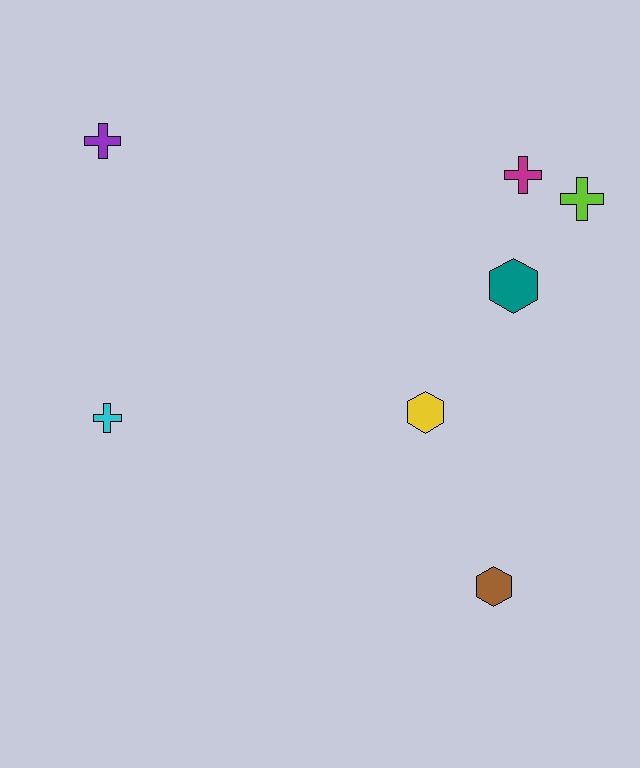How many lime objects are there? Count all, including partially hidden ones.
There is 1 lime object.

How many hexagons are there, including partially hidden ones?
There are 3 hexagons.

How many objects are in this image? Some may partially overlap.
There are 7 objects.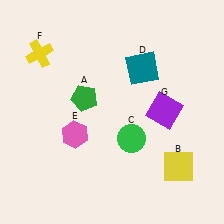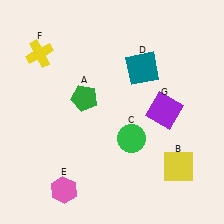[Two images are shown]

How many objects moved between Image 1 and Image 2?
1 object moved between the two images.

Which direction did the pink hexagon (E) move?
The pink hexagon (E) moved down.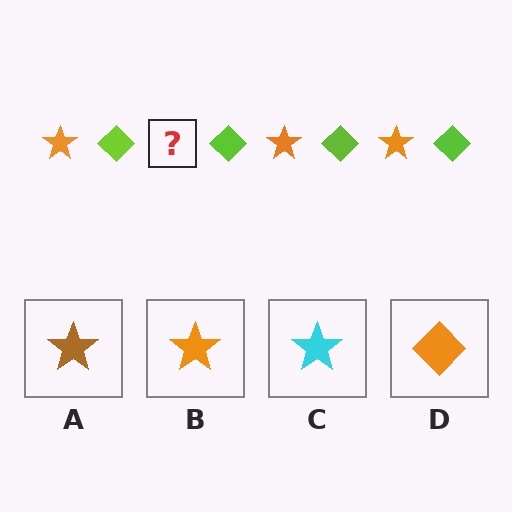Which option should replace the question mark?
Option B.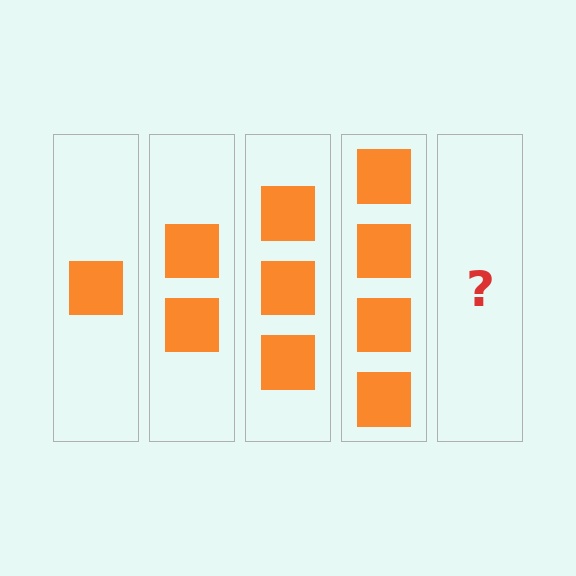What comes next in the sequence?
The next element should be 5 squares.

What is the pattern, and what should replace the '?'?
The pattern is that each step adds one more square. The '?' should be 5 squares.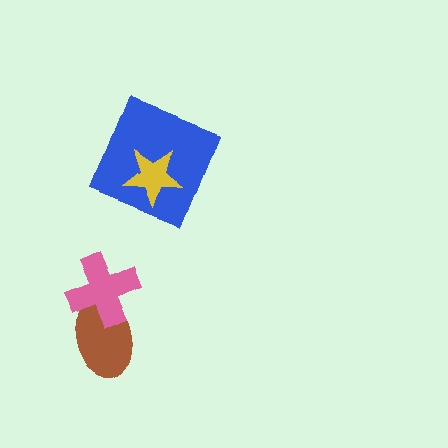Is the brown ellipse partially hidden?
Yes, it is partially covered by another shape.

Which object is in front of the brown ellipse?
The pink cross is in front of the brown ellipse.